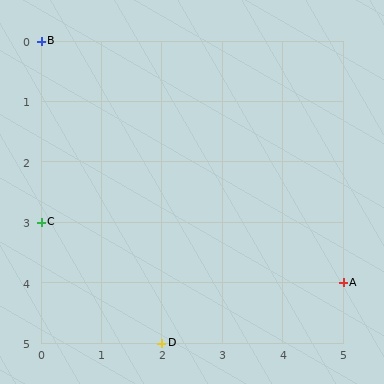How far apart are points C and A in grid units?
Points C and A are 5 columns and 1 row apart (about 5.1 grid units diagonally).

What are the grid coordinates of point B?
Point B is at grid coordinates (0, 0).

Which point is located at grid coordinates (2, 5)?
Point D is at (2, 5).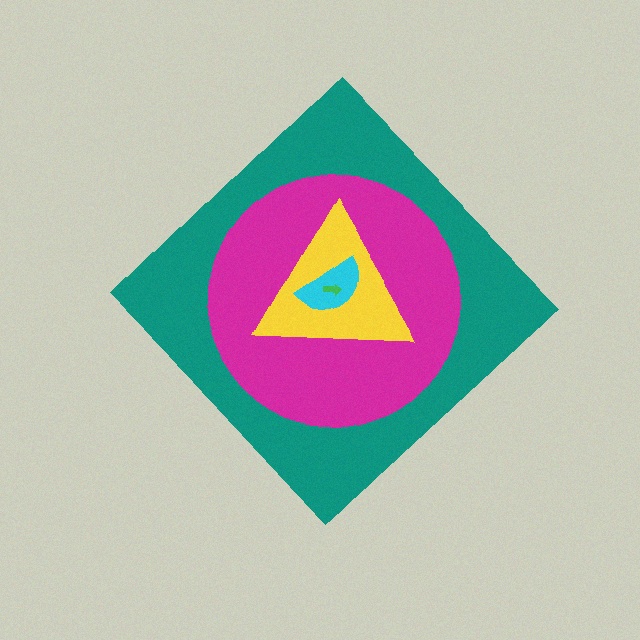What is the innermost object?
The green arrow.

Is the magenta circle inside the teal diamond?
Yes.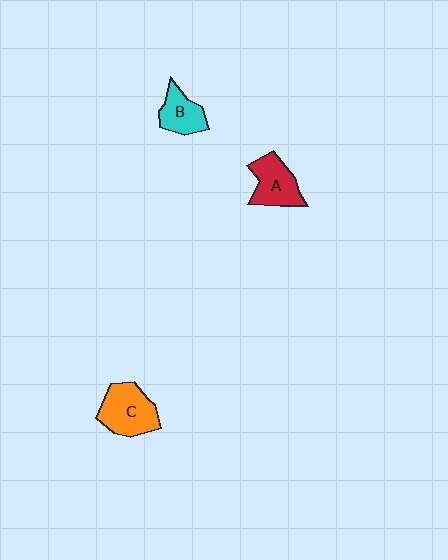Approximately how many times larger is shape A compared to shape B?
Approximately 1.2 times.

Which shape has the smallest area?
Shape B (cyan).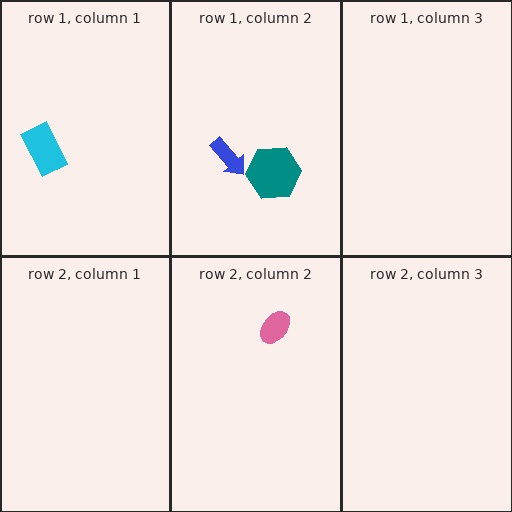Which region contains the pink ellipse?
The row 2, column 2 region.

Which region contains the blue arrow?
The row 1, column 2 region.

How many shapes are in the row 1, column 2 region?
2.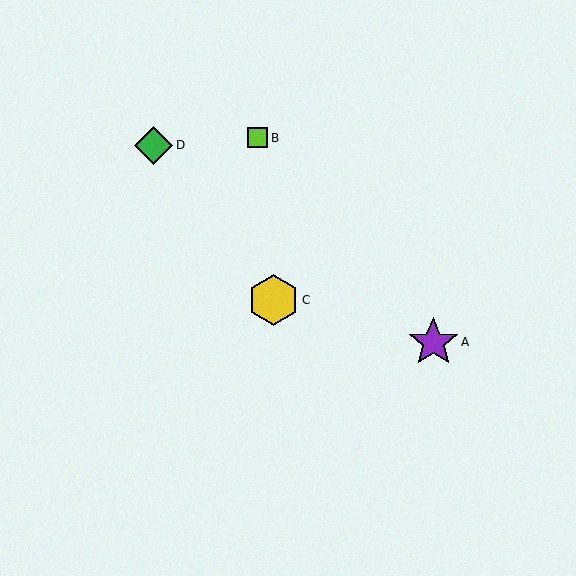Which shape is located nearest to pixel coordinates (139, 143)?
The green diamond (labeled D) at (154, 145) is nearest to that location.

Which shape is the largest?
The yellow hexagon (labeled C) is the largest.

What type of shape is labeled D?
Shape D is a green diamond.